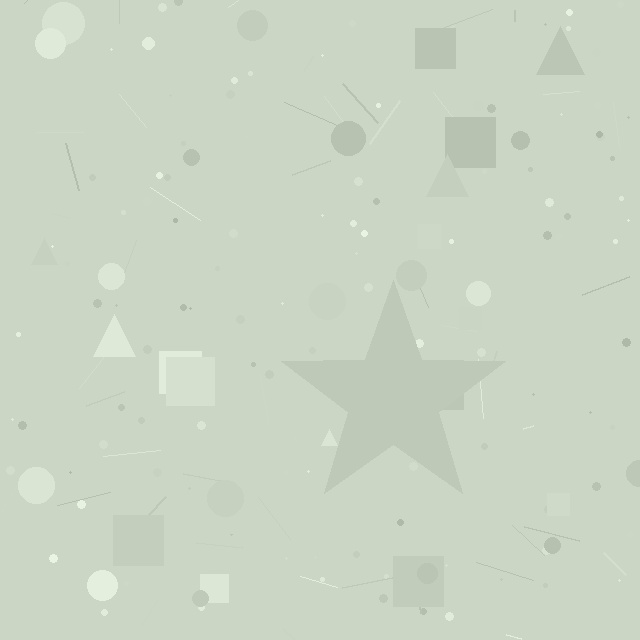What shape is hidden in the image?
A star is hidden in the image.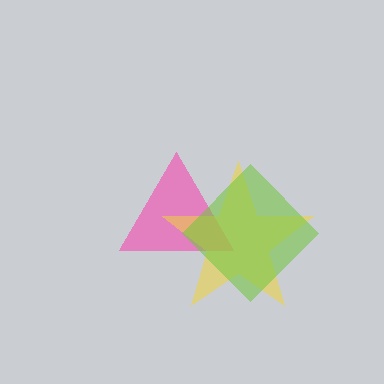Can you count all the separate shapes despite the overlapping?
Yes, there are 3 separate shapes.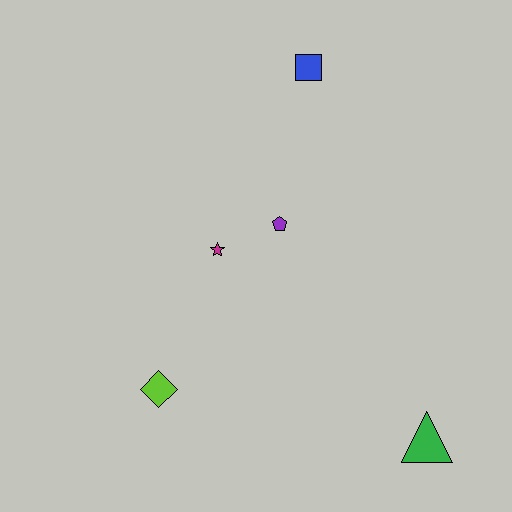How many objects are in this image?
There are 5 objects.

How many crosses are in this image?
There are no crosses.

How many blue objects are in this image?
There is 1 blue object.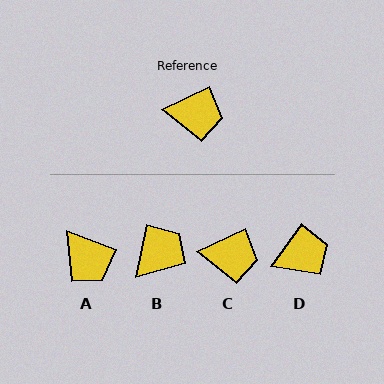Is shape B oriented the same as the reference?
No, it is off by about 53 degrees.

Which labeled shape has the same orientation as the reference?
C.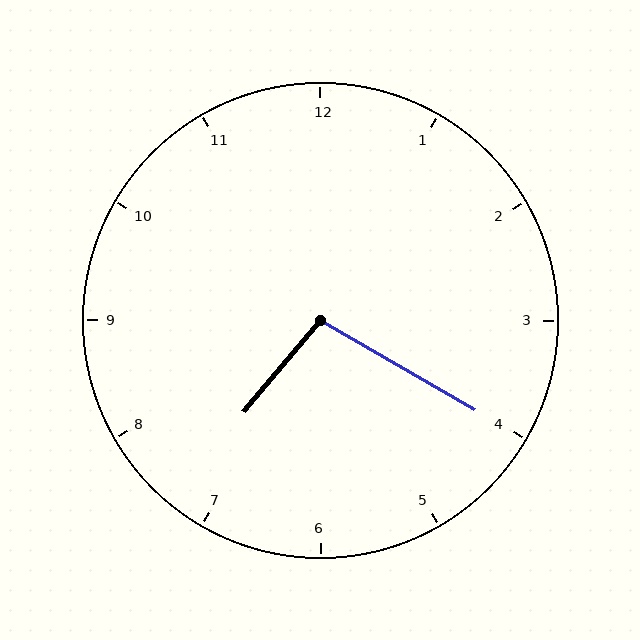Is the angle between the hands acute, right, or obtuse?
It is obtuse.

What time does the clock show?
7:20.